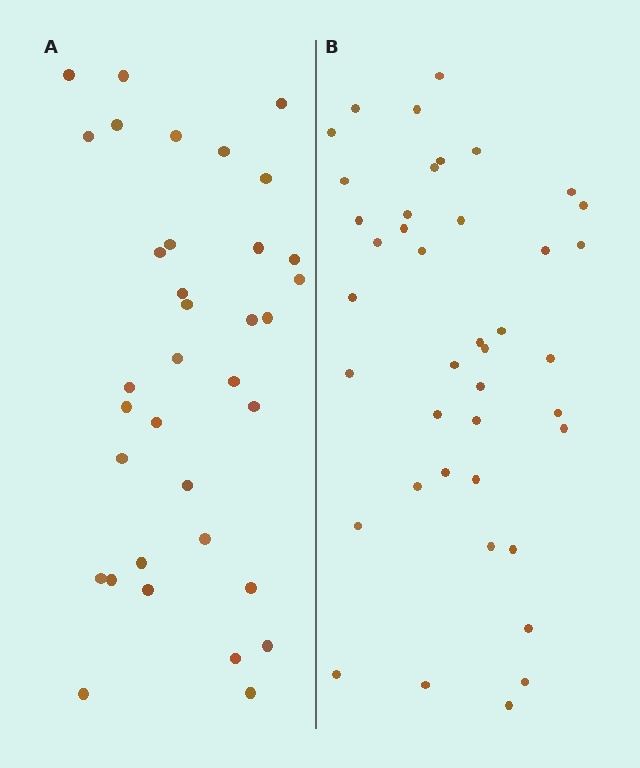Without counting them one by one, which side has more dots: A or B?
Region B (the right region) has more dots.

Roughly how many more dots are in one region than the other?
Region B has about 6 more dots than region A.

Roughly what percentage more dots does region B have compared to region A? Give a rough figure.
About 15% more.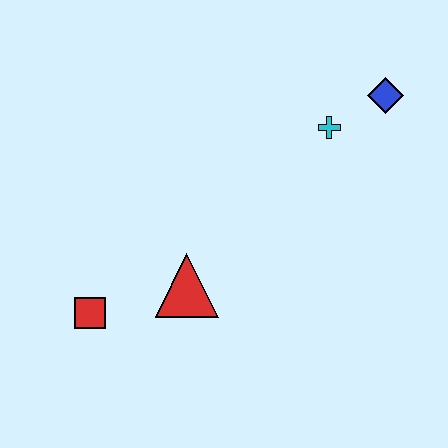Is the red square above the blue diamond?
No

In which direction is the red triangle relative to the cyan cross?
The red triangle is below the cyan cross.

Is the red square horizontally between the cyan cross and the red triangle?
No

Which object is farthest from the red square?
The blue diamond is farthest from the red square.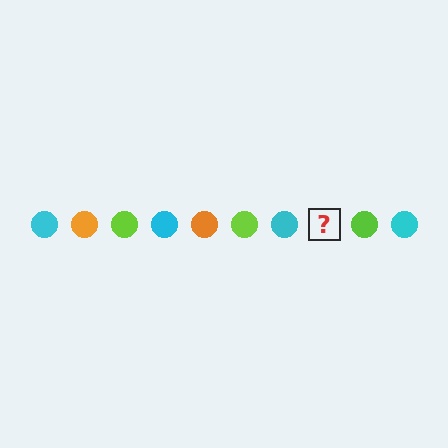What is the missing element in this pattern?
The missing element is an orange circle.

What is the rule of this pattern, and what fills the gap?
The rule is that the pattern cycles through cyan, orange, lime circles. The gap should be filled with an orange circle.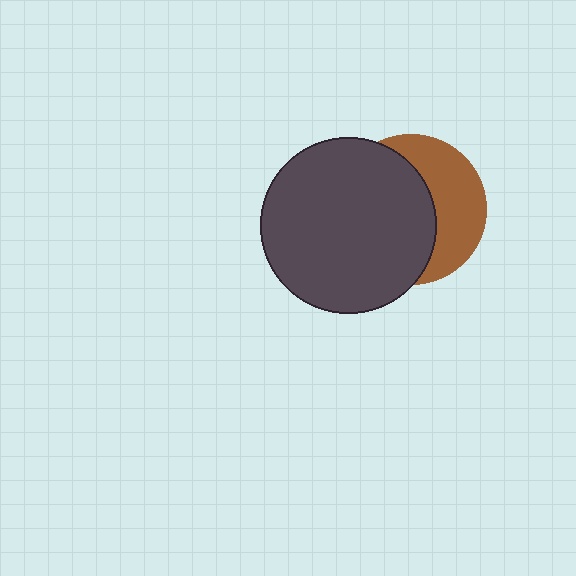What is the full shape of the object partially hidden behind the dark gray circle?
The partially hidden object is a brown circle.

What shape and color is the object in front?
The object in front is a dark gray circle.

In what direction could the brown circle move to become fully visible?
The brown circle could move right. That would shift it out from behind the dark gray circle entirely.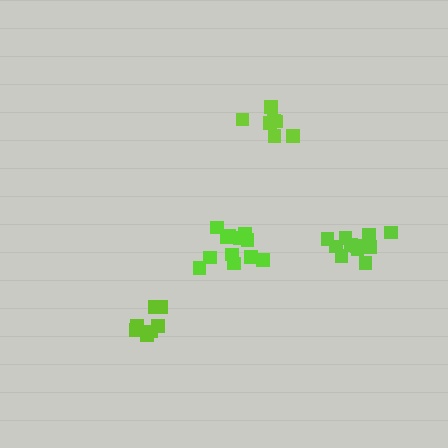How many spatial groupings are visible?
There are 4 spatial groupings.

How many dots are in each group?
Group 1: 11 dots, Group 2: 7 dots, Group 3: 12 dots, Group 4: 7 dots (37 total).